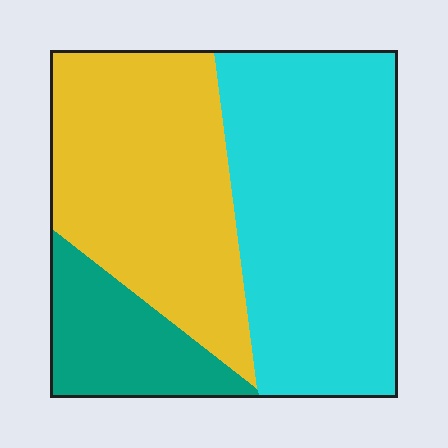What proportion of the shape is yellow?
Yellow takes up about three eighths (3/8) of the shape.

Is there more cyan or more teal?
Cyan.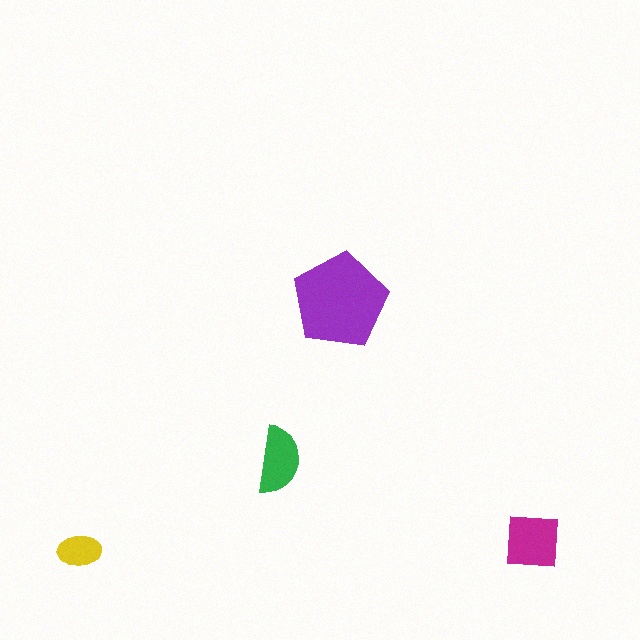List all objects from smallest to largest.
The yellow ellipse, the green semicircle, the magenta square, the purple pentagon.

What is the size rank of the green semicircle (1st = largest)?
3rd.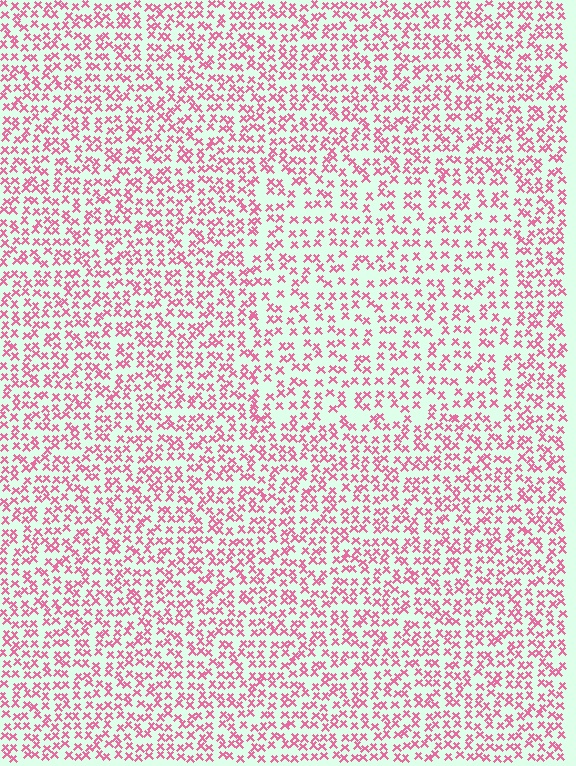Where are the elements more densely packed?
The elements are more densely packed outside the rectangle boundary.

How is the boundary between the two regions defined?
The boundary is defined by a change in element density (approximately 1.5x ratio). All elements are the same color, size, and shape.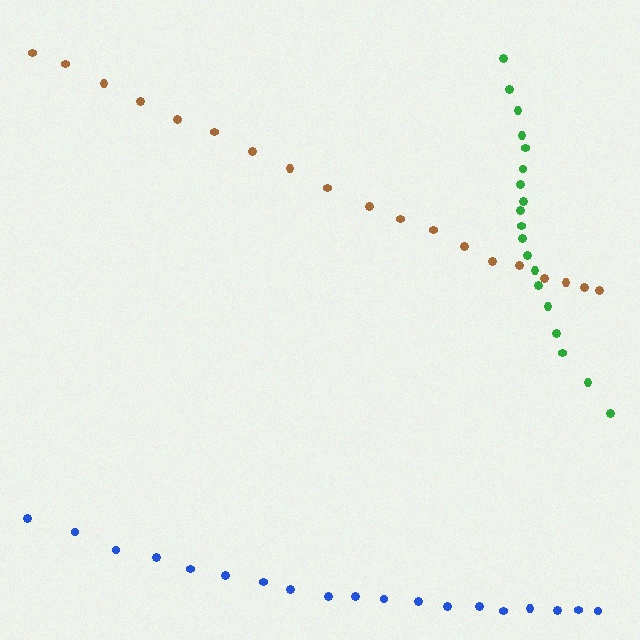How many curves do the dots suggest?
There are 3 distinct paths.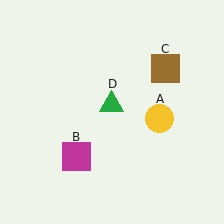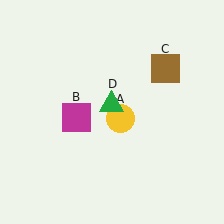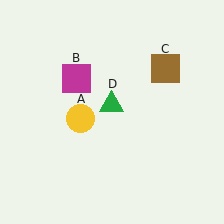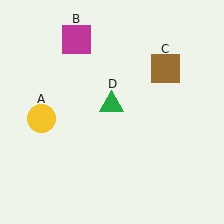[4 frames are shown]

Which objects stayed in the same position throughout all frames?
Brown square (object C) and green triangle (object D) remained stationary.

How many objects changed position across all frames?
2 objects changed position: yellow circle (object A), magenta square (object B).